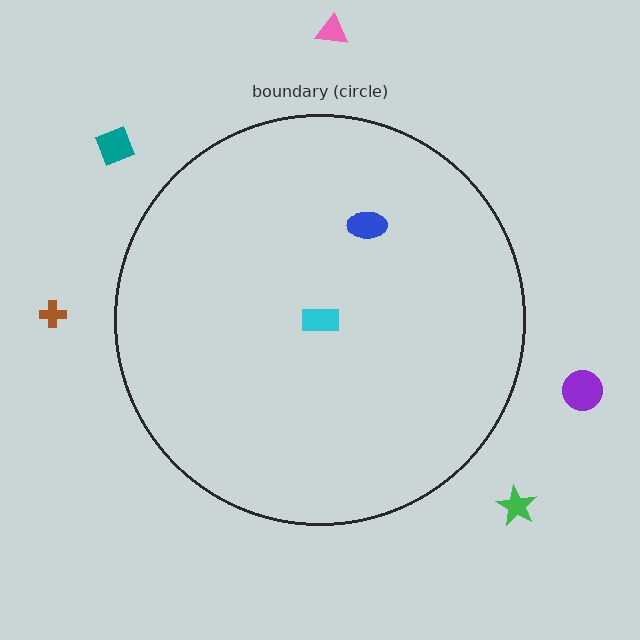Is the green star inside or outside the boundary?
Outside.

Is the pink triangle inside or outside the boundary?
Outside.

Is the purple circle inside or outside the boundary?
Outside.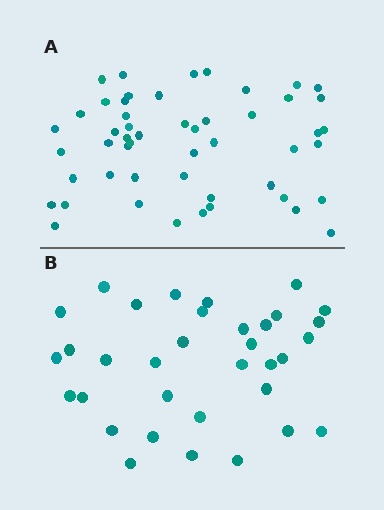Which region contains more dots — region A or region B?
Region A (the top region) has more dots.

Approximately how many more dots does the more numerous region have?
Region A has approximately 15 more dots than region B.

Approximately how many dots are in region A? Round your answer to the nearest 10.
About 50 dots. (The exact count is 51, which rounds to 50.)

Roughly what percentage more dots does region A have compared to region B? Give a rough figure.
About 50% more.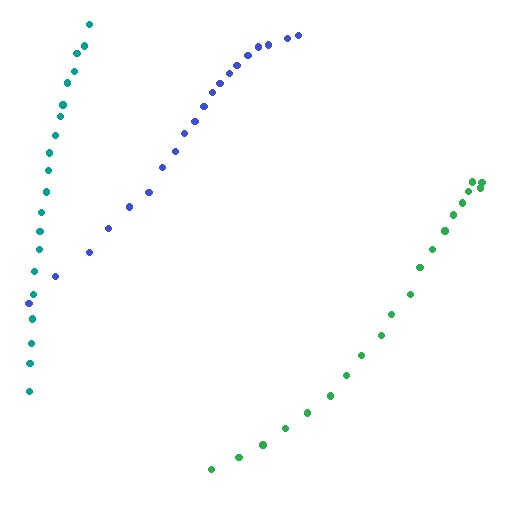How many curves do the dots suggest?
There are 3 distinct paths.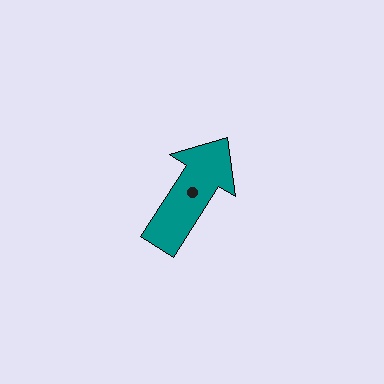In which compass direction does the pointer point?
Northeast.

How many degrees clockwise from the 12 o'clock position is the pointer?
Approximately 33 degrees.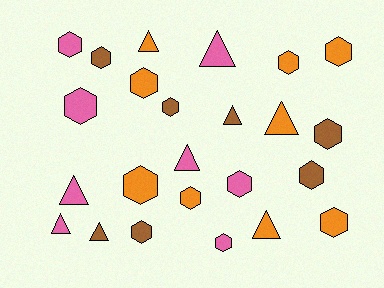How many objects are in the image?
There are 24 objects.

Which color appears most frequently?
Orange, with 9 objects.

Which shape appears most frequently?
Hexagon, with 15 objects.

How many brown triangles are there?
There are 2 brown triangles.